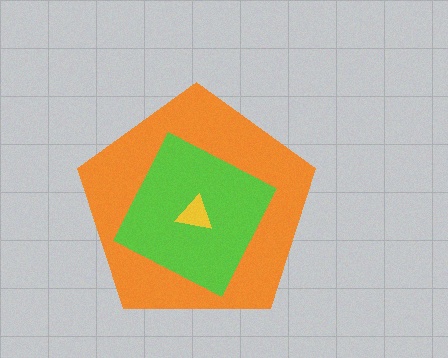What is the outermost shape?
The orange pentagon.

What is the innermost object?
The yellow triangle.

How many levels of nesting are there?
3.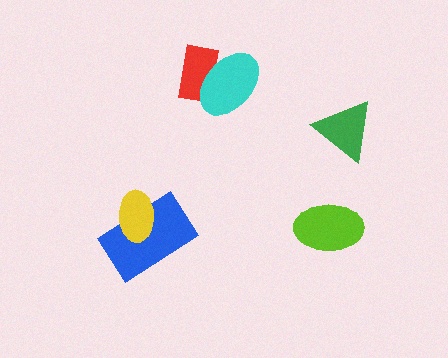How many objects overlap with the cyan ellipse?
1 object overlaps with the cyan ellipse.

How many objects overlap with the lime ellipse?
0 objects overlap with the lime ellipse.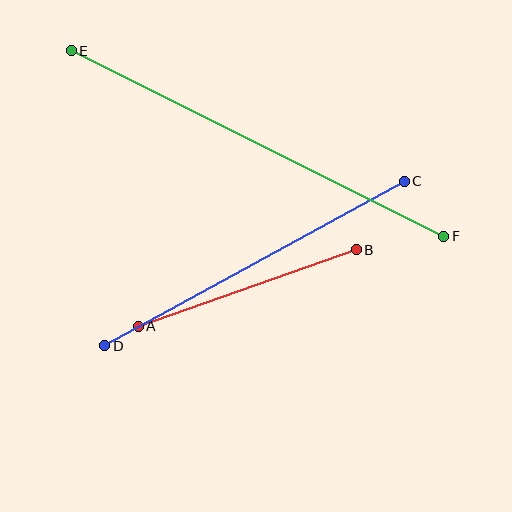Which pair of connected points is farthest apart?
Points E and F are farthest apart.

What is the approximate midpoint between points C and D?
The midpoint is at approximately (255, 263) pixels.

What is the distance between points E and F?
The distance is approximately 416 pixels.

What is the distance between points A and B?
The distance is approximately 231 pixels.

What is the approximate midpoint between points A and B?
The midpoint is at approximately (247, 288) pixels.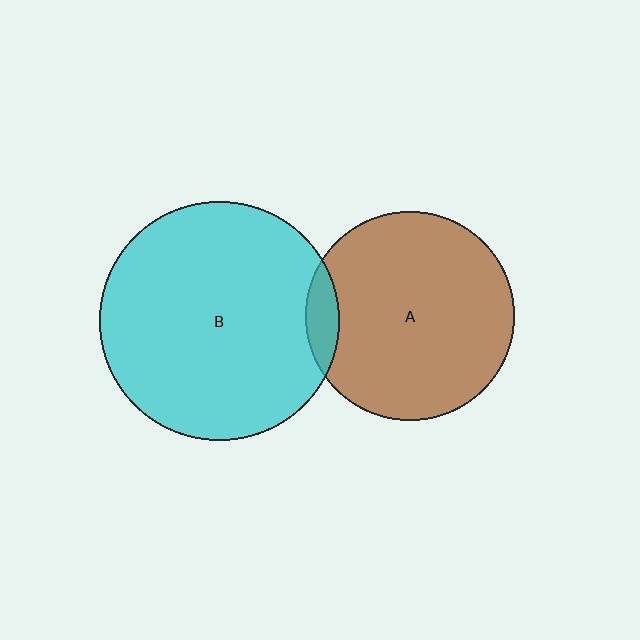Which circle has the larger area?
Circle B (cyan).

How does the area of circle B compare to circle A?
Approximately 1.3 times.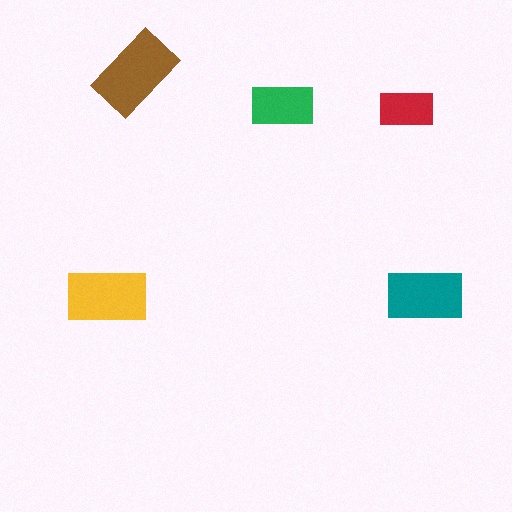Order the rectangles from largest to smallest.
the brown one, the yellow one, the teal one, the green one, the red one.